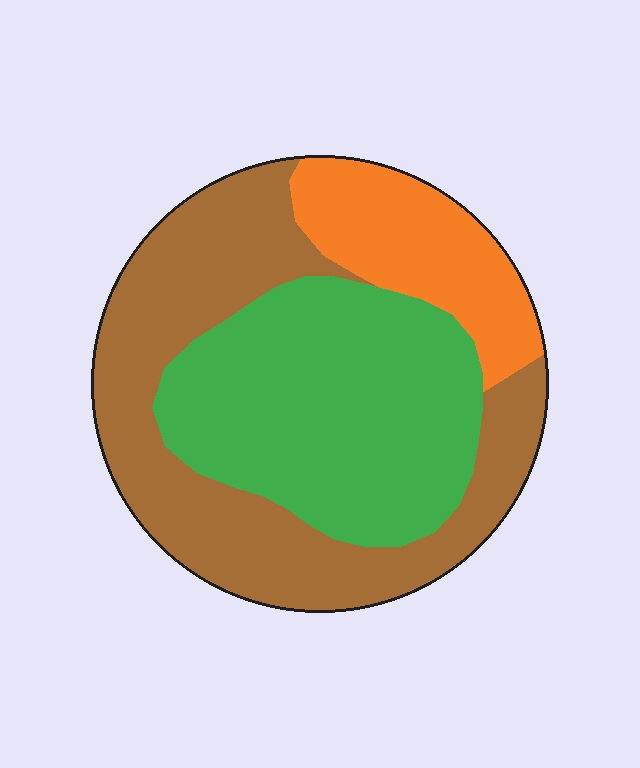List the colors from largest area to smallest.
From largest to smallest: brown, green, orange.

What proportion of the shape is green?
Green takes up about two fifths (2/5) of the shape.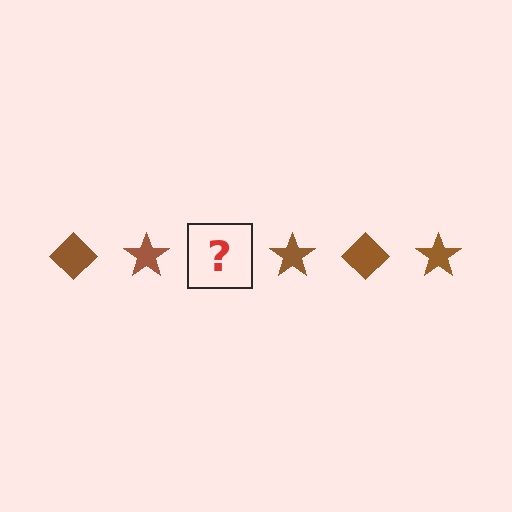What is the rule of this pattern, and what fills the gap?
The rule is that the pattern cycles through diamond, star shapes in brown. The gap should be filled with a brown diamond.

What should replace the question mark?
The question mark should be replaced with a brown diamond.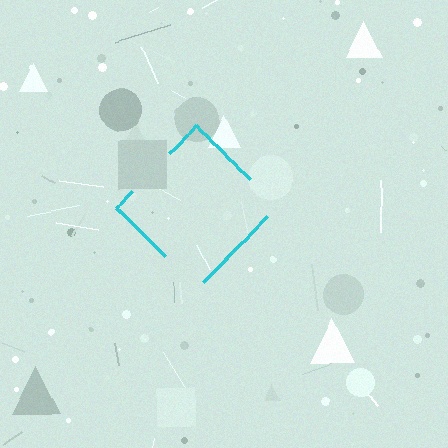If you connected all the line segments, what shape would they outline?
They would outline a diamond.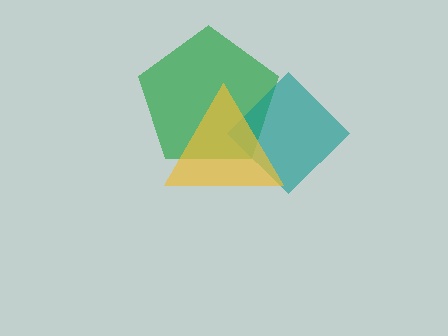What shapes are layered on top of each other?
The layered shapes are: a green pentagon, a teal diamond, a yellow triangle.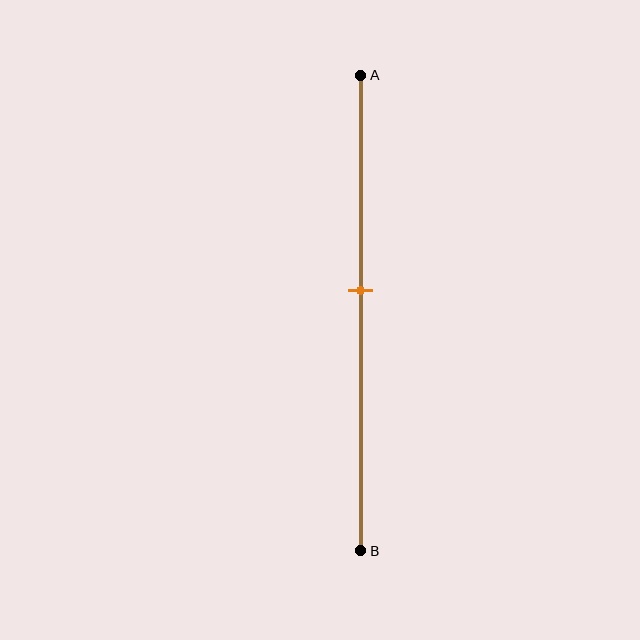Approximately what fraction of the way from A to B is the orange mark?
The orange mark is approximately 45% of the way from A to B.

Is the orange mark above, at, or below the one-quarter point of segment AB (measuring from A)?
The orange mark is below the one-quarter point of segment AB.